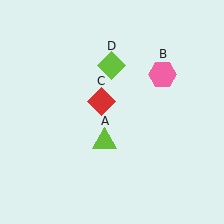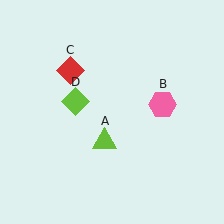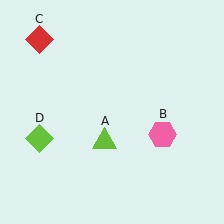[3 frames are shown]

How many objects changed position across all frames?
3 objects changed position: pink hexagon (object B), red diamond (object C), lime diamond (object D).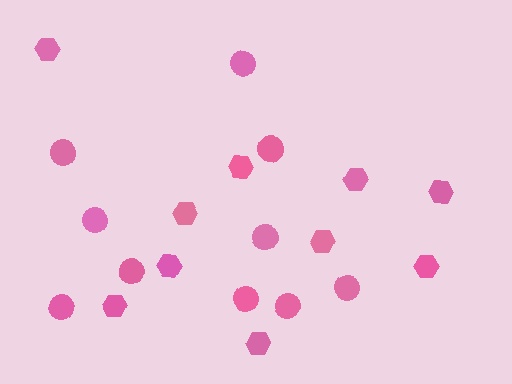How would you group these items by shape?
There are 2 groups: one group of hexagons (10) and one group of circles (10).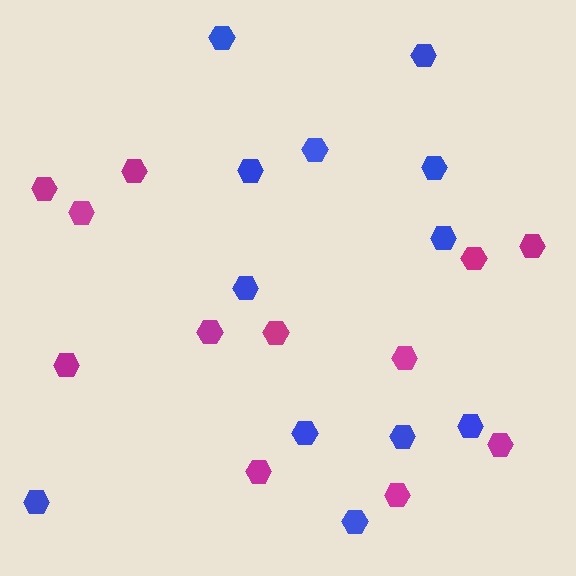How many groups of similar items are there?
There are 2 groups: one group of blue hexagons (12) and one group of magenta hexagons (12).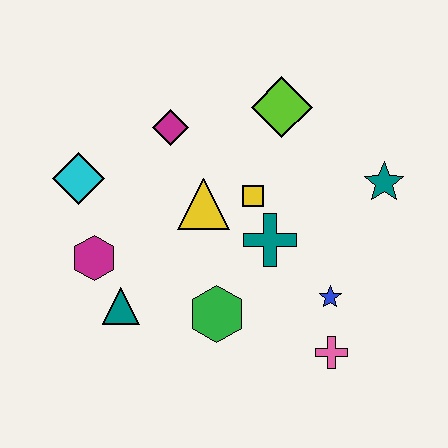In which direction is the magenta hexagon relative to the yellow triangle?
The magenta hexagon is to the left of the yellow triangle.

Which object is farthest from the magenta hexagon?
The teal star is farthest from the magenta hexagon.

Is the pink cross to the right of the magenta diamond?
Yes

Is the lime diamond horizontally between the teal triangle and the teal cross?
No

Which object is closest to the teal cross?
The yellow square is closest to the teal cross.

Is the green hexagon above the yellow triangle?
No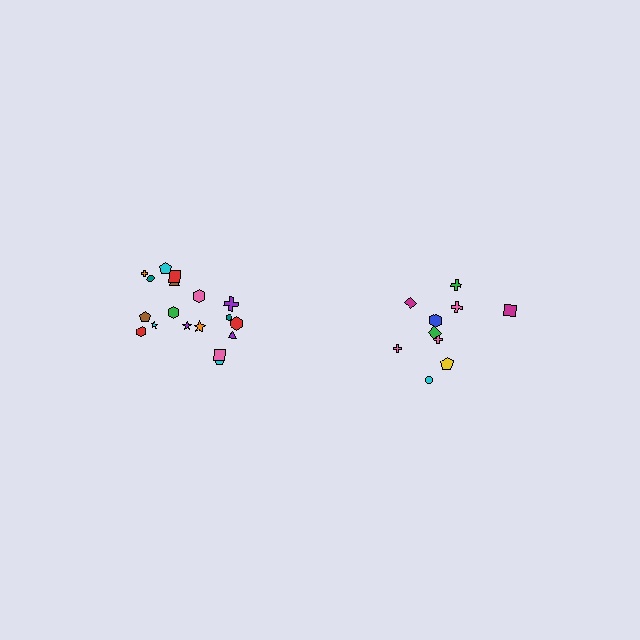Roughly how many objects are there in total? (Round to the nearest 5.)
Roughly 30 objects in total.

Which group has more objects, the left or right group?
The left group.